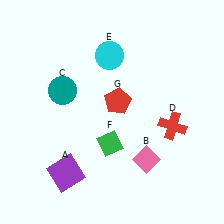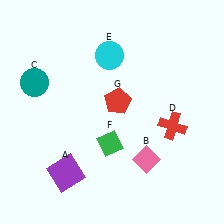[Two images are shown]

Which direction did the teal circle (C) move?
The teal circle (C) moved left.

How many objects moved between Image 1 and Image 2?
1 object moved between the two images.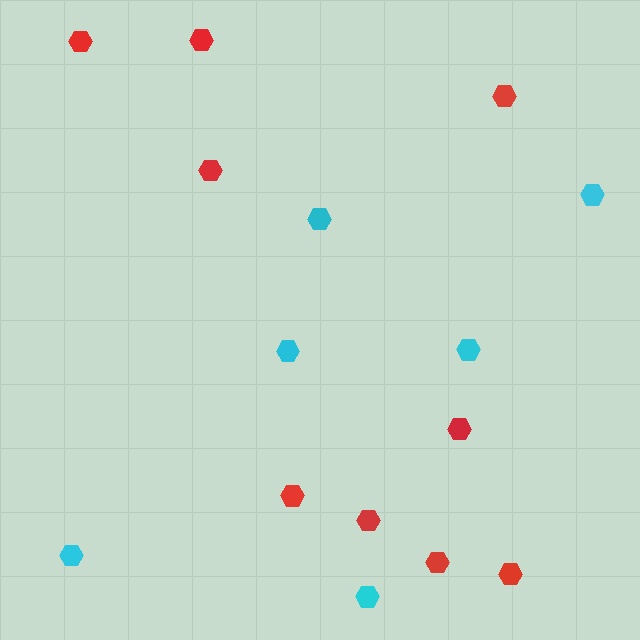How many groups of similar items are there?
There are 2 groups: one group of red hexagons (9) and one group of cyan hexagons (6).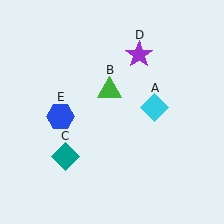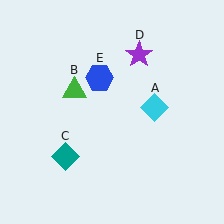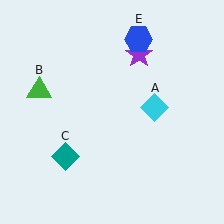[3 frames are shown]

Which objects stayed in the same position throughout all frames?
Cyan diamond (object A) and teal diamond (object C) and purple star (object D) remained stationary.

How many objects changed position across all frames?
2 objects changed position: green triangle (object B), blue hexagon (object E).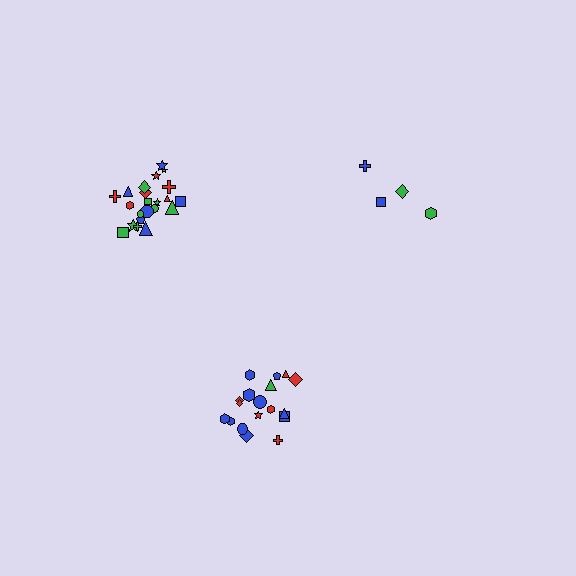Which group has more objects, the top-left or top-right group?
The top-left group.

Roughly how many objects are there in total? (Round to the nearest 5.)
Roughly 45 objects in total.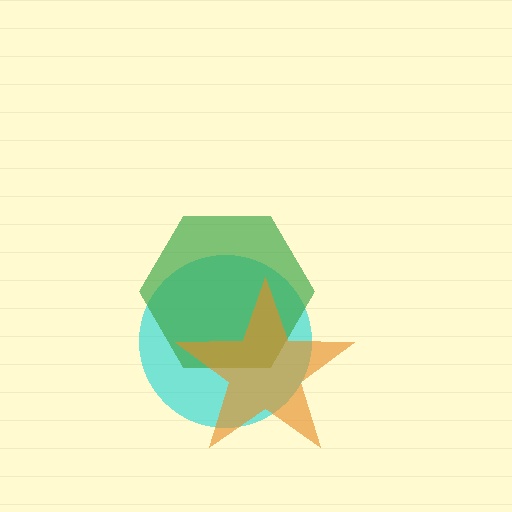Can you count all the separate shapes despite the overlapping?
Yes, there are 3 separate shapes.